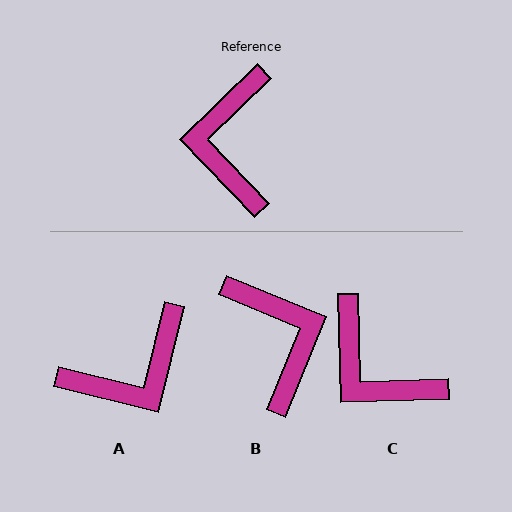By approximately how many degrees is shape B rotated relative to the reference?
Approximately 156 degrees clockwise.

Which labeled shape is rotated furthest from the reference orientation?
B, about 156 degrees away.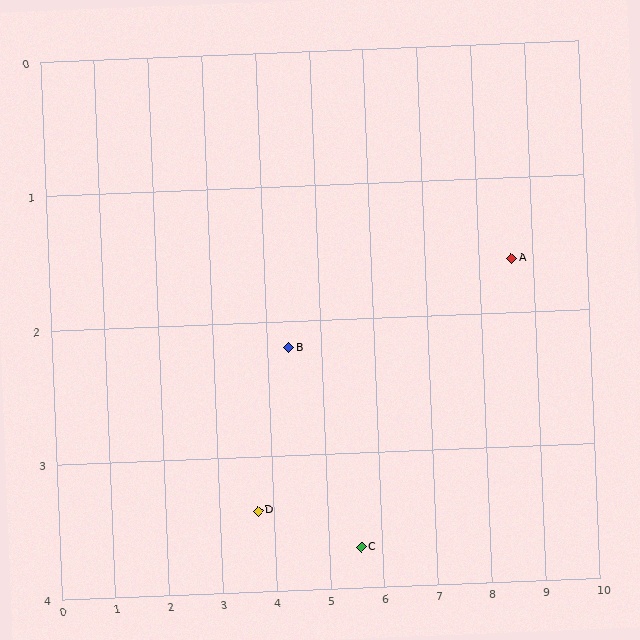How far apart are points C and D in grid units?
Points C and D are about 1.9 grid units apart.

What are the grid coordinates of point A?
Point A is at approximately (8.6, 1.6).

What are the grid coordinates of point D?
Point D is at approximately (3.7, 3.4).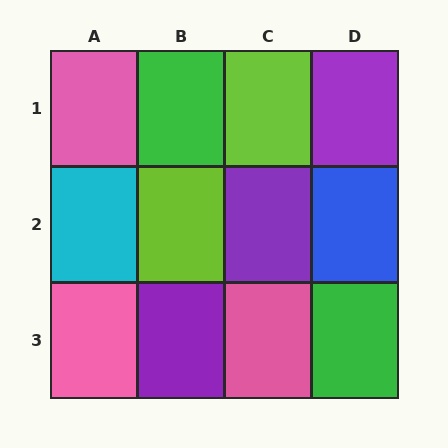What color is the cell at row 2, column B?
Lime.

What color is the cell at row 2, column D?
Blue.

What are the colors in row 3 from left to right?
Pink, purple, pink, green.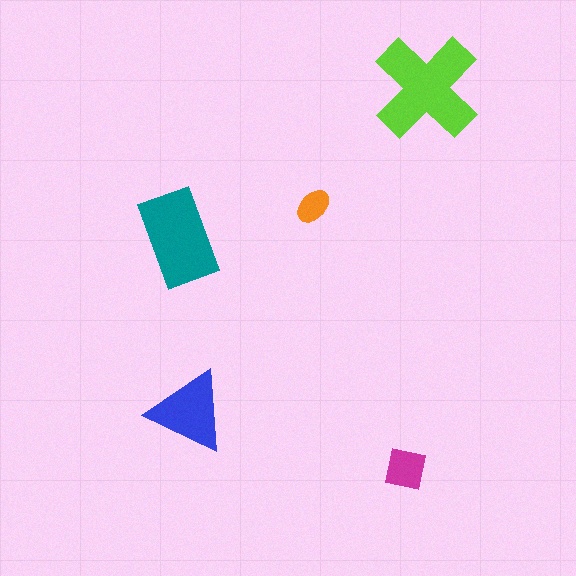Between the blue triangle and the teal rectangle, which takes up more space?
The teal rectangle.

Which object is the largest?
The lime cross.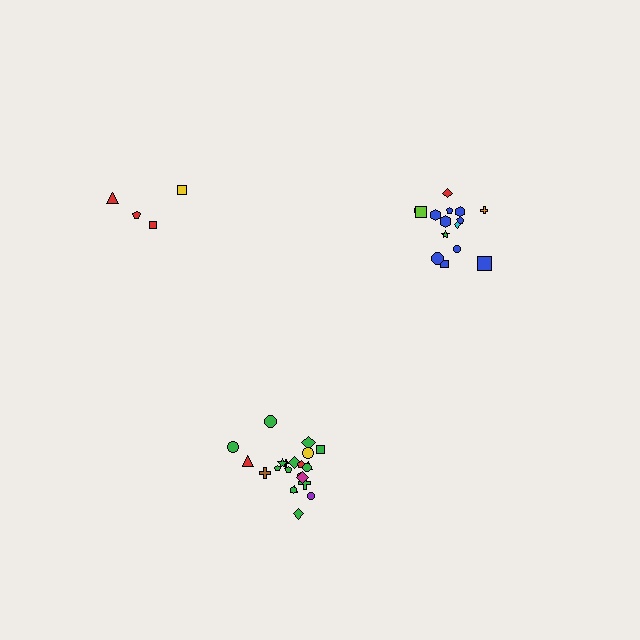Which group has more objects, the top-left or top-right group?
The top-right group.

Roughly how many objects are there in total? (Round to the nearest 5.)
Roughly 40 objects in total.